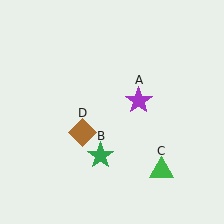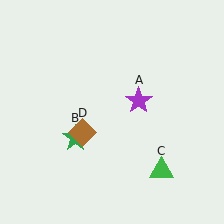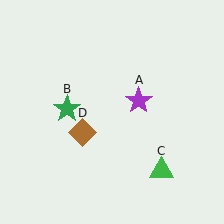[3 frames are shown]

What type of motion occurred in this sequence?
The green star (object B) rotated clockwise around the center of the scene.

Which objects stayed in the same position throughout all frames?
Purple star (object A) and green triangle (object C) and brown diamond (object D) remained stationary.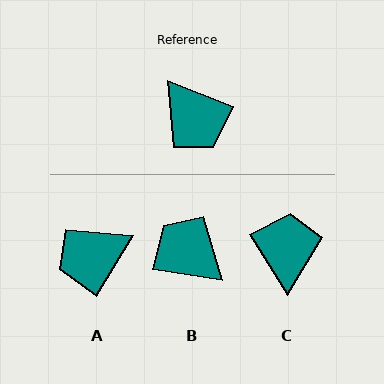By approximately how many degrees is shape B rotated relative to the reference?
Approximately 168 degrees clockwise.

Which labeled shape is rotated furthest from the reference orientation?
B, about 168 degrees away.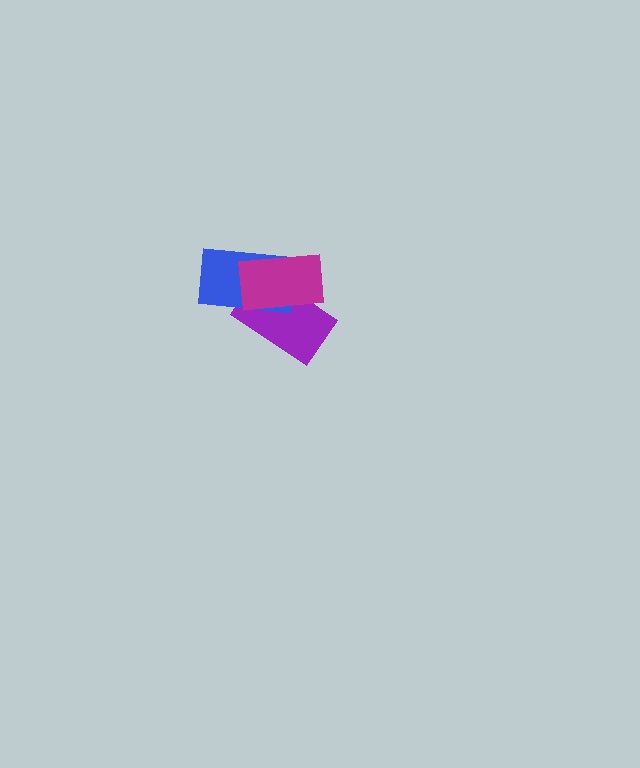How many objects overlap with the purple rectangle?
2 objects overlap with the purple rectangle.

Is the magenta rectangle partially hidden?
No, no other shape covers it.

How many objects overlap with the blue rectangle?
2 objects overlap with the blue rectangle.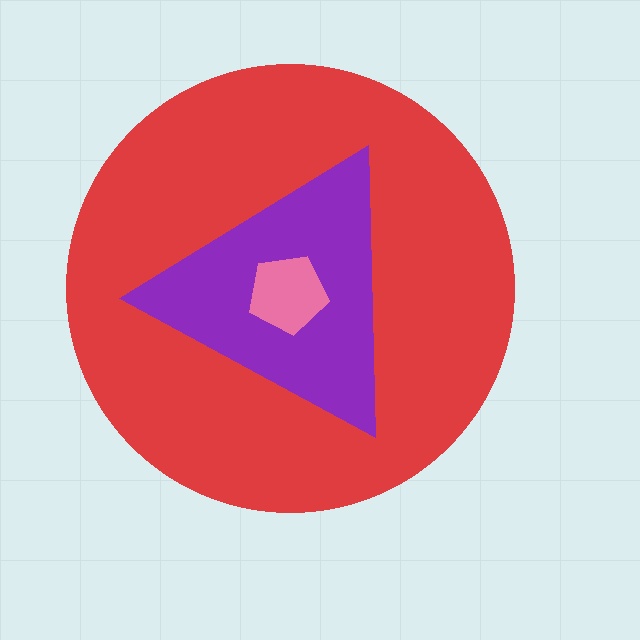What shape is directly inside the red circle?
The purple triangle.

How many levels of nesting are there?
3.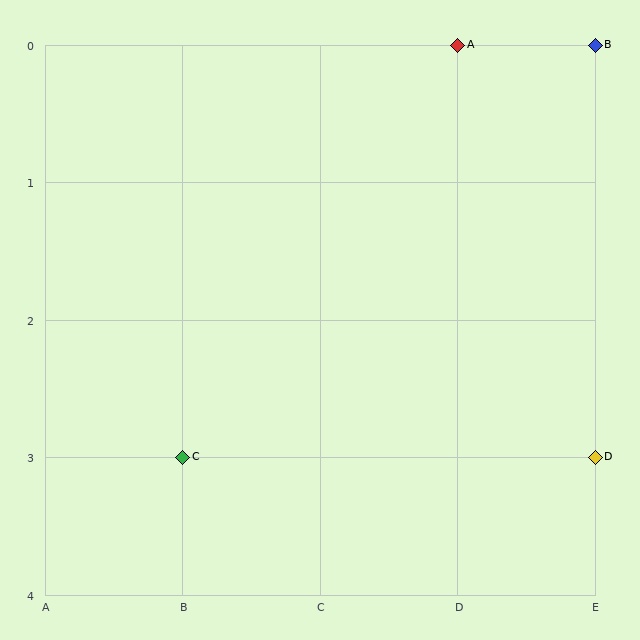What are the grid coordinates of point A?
Point A is at grid coordinates (D, 0).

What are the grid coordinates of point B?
Point B is at grid coordinates (E, 0).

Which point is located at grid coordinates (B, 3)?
Point C is at (B, 3).